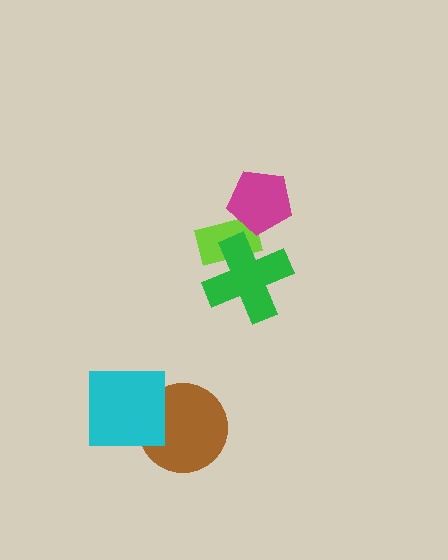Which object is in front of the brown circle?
The cyan square is in front of the brown circle.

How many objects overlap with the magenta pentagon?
1 object overlaps with the magenta pentagon.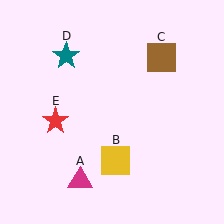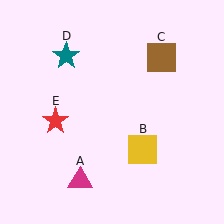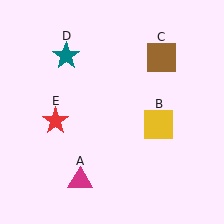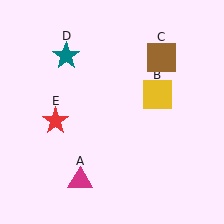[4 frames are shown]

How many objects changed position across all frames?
1 object changed position: yellow square (object B).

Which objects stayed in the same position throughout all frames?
Magenta triangle (object A) and brown square (object C) and teal star (object D) and red star (object E) remained stationary.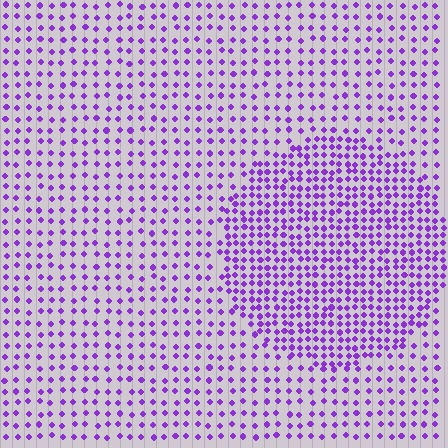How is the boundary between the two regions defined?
The boundary is defined by a change in element density (approximately 2.0x ratio). All elements are the same color, size, and shape.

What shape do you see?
I see a circle.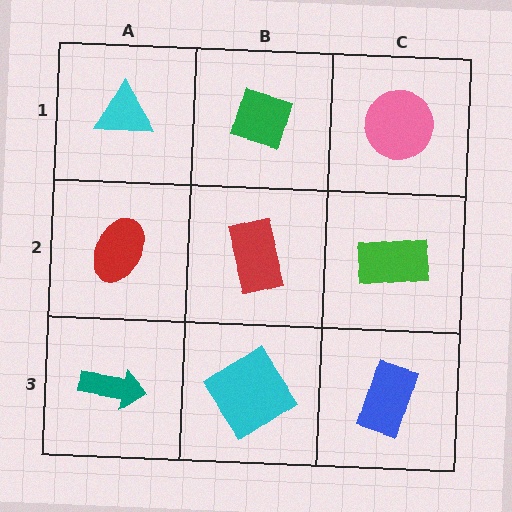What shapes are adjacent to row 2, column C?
A pink circle (row 1, column C), a blue rectangle (row 3, column C), a red rectangle (row 2, column B).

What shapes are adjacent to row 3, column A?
A red ellipse (row 2, column A), a cyan diamond (row 3, column B).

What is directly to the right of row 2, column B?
A green rectangle.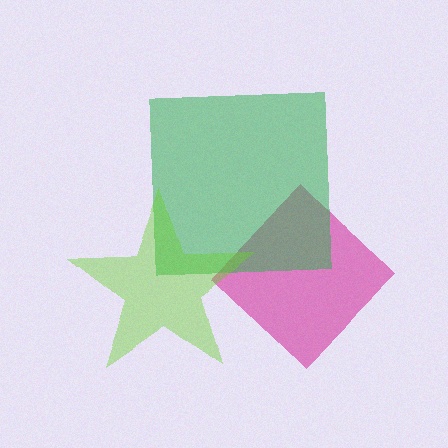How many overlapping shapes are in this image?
There are 3 overlapping shapes in the image.